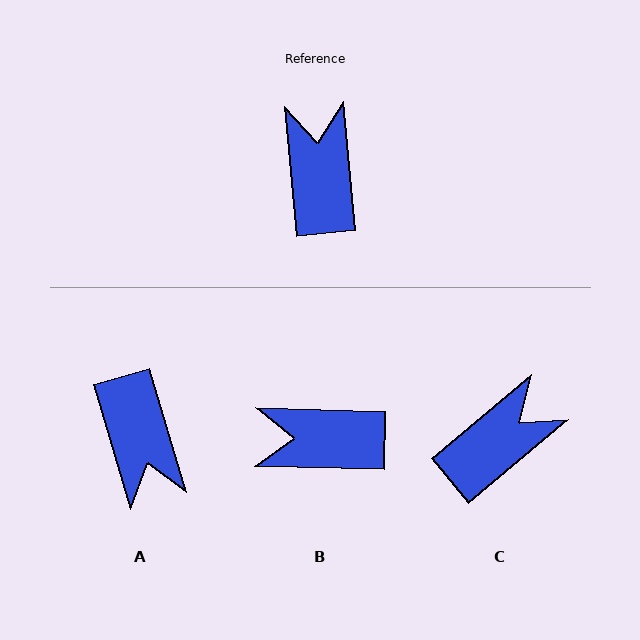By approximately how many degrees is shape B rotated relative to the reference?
Approximately 83 degrees counter-clockwise.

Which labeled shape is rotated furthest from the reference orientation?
A, about 169 degrees away.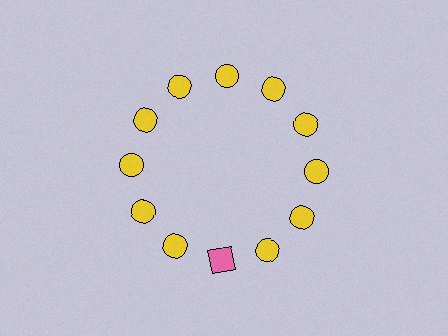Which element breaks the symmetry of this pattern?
The pink square at roughly the 6 o'clock position breaks the symmetry. All other shapes are yellow circles.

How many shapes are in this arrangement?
There are 12 shapes arranged in a ring pattern.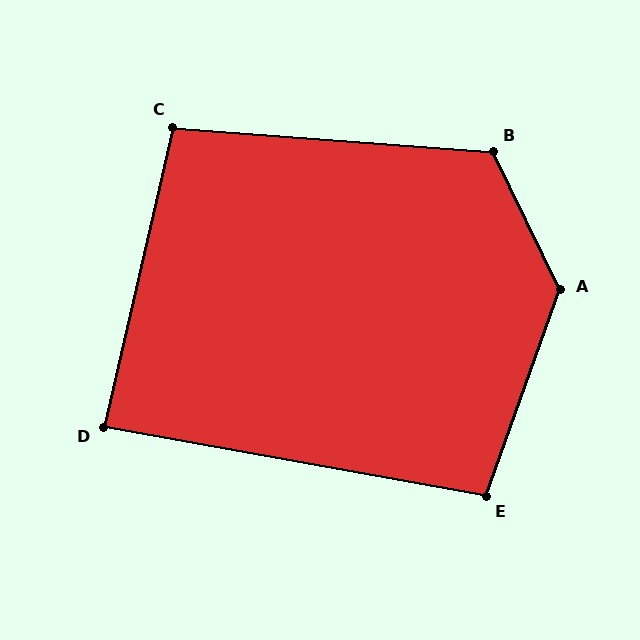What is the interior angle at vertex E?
Approximately 100 degrees (obtuse).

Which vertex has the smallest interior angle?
D, at approximately 87 degrees.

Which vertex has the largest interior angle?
A, at approximately 135 degrees.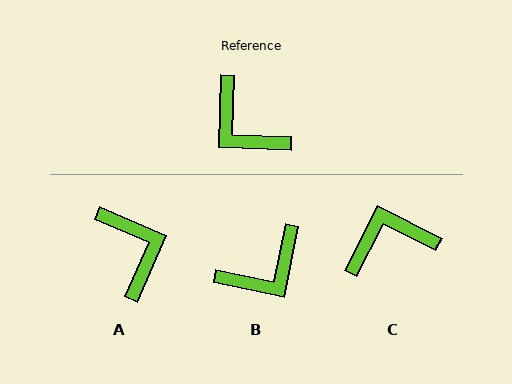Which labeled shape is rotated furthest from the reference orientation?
A, about 158 degrees away.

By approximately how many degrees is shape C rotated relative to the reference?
Approximately 115 degrees clockwise.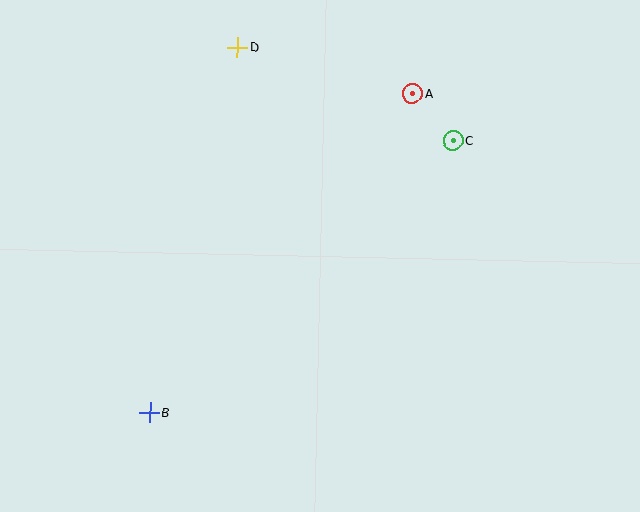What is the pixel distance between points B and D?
The distance between B and D is 375 pixels.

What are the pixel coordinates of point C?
Point C is at (453, 141).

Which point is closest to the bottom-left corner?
Point B is closest to the bottom-left corner.